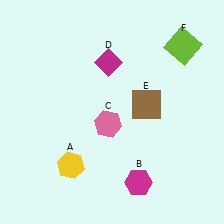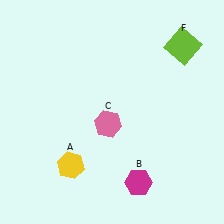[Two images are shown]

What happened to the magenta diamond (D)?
The magenta diamond (D) was removed in Image 2. It was in the top-left area of Image 1.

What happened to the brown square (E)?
The brown square (E) was removed in Image 2. It was in the top-right area of Image 1.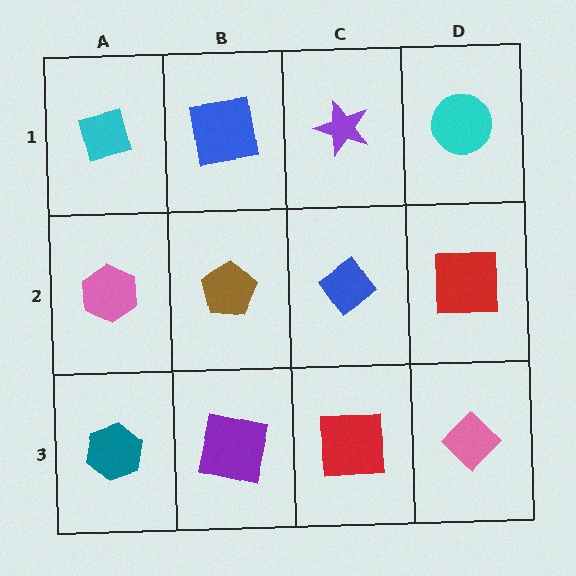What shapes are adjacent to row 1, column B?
A brown pentagon (row 2, column B), a cyan diamond (row 1, column A), a purple star (row 1, column C).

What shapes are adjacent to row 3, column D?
A red square (row 2, column D), a red square (row 3, column C).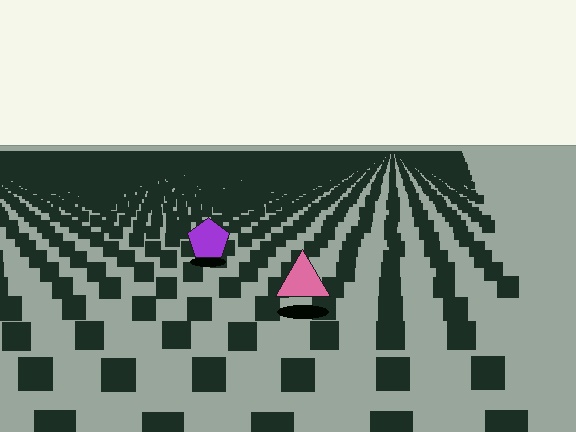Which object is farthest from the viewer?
The purple pentagon is farthest from the viewer. It appears smaller and the ground texture around it is denser.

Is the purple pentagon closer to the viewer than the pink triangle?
No. The pink triangle is closer — you can tell from the texture gradient: the ground texture is coarser near it.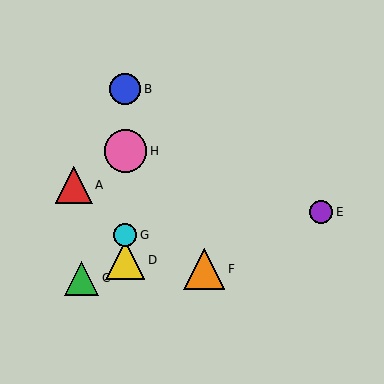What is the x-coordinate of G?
Object G is at x≈125.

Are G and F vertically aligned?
No, G is at x≈125 and F is at x≈204.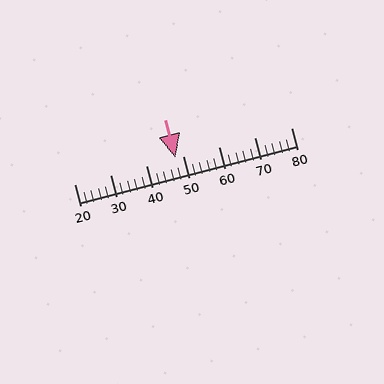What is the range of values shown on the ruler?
The ruler shows values from 20 to 80.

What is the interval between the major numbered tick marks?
The major tick marks are spaced 10 units apart.